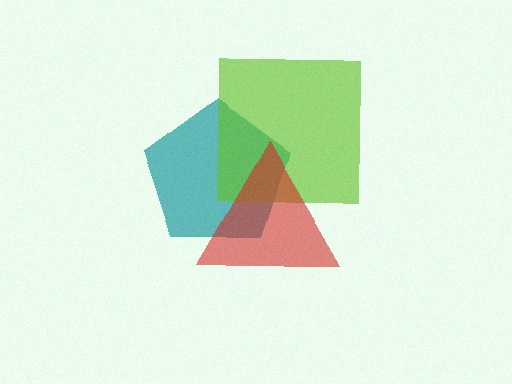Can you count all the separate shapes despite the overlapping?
Yes, there are 3 separate shapes.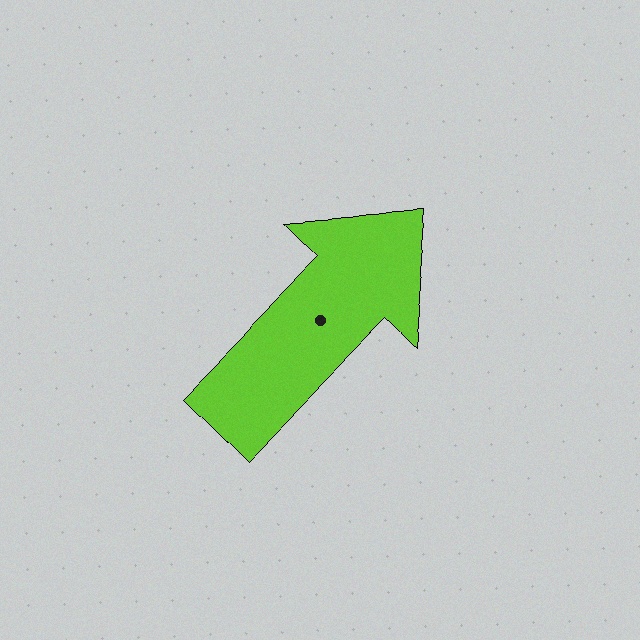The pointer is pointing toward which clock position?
Roughly 1 o'clock.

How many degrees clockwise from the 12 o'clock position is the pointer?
Approximately 45 degrees.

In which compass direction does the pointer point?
Northeast.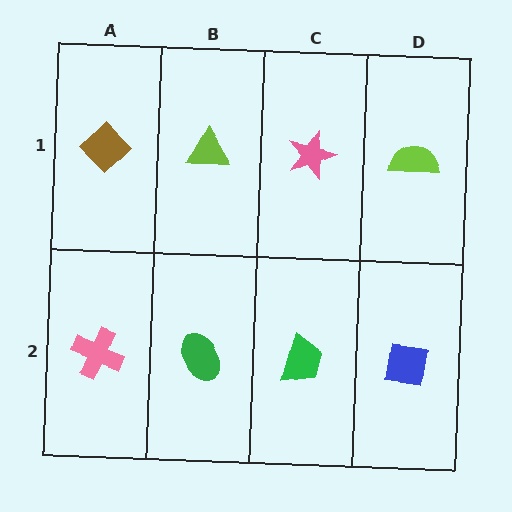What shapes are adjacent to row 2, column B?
A lime triangle (row 1, column B), a pink cross (row 2, column A), a green trapezoid (row 2, column C).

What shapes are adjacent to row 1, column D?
A blue square (row 2, column D), a pink star (row 1, column C).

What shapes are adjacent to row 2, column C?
A pink star (row 1, column C), a green ellipse (row 2, column B), a blue square (row 2, column D).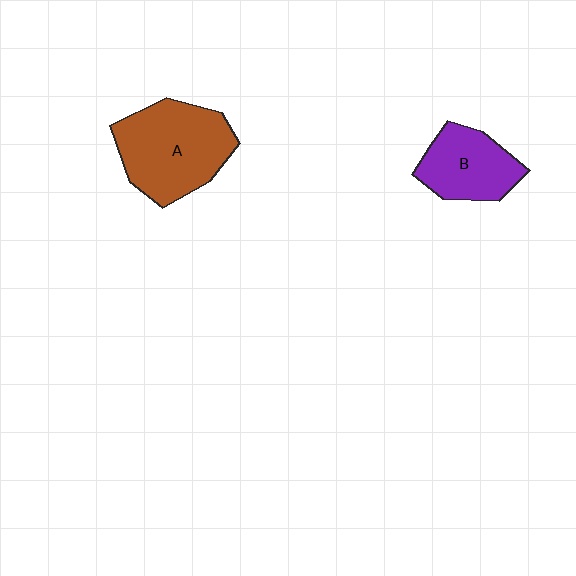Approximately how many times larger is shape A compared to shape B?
Approximately 1.5 times.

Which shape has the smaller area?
Shape B (purple).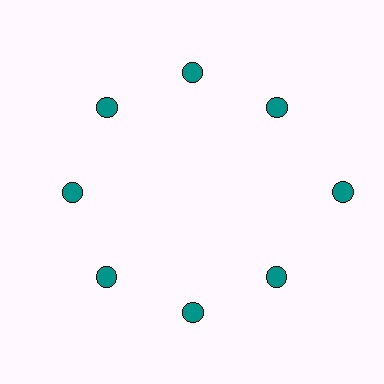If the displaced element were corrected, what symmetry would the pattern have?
It would have 8-fold rotational symmetry — the pattern would map onto itself every 45 degrees.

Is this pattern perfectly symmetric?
No. The 8 teal circles are arranged in a ring, but one element near the 3 o'clock position is pushed outward from the center, breaking the 8-fold rotational symmetry.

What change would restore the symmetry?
The symmetry would be restored by moving it inward, back onto the ring so that all 8 circles sit at equal angles and equal distance from the center.